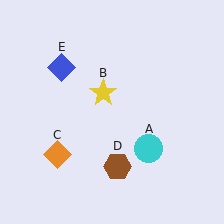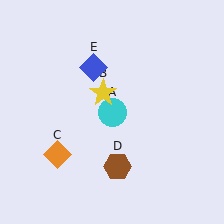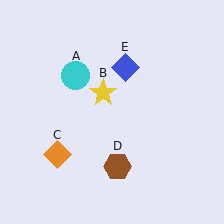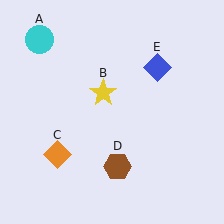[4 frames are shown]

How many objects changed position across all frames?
2 objects changed position: cyan circle (object A), blue diamond (object E).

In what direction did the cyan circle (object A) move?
The cyan circle (object A) moved up and to the left.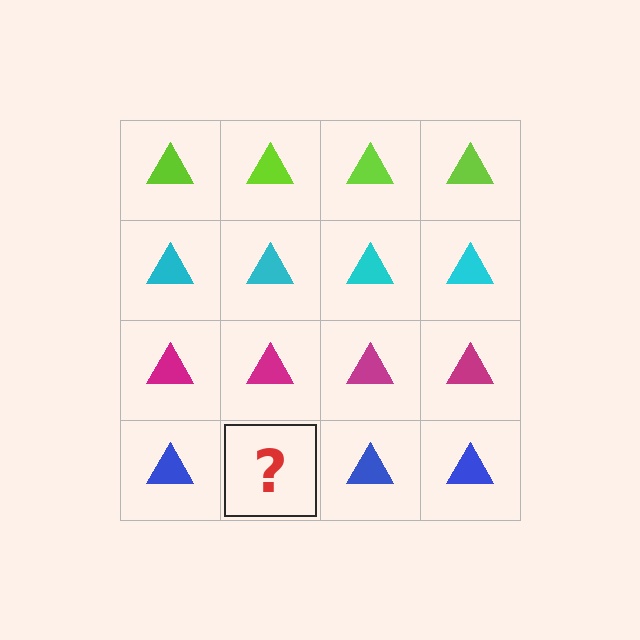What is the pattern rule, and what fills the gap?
The rule is that each row has a consistent color. The gap should be filled with a blue triangle.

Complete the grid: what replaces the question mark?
The question mark should be replaced with a blue triangle.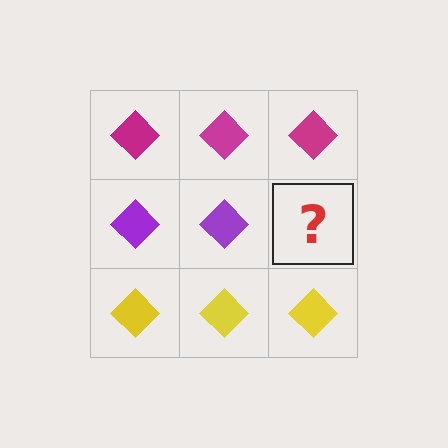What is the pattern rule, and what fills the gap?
The rule is that each row has a consistent color. The gap should be filled with a purple diamond.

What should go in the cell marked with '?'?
The missing cell should contain a purple diamond.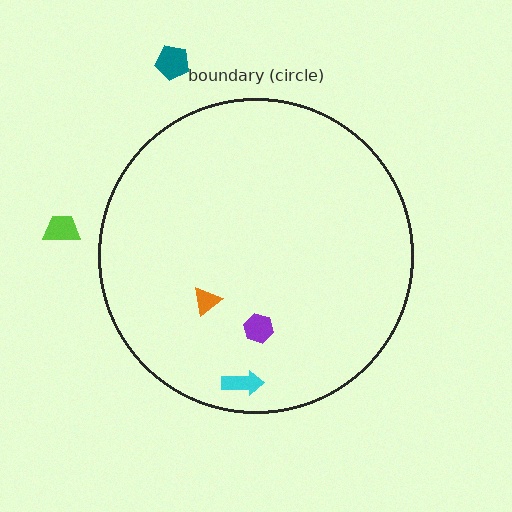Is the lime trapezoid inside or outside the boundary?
Outside.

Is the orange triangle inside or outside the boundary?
Inside.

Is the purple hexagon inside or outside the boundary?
Inside.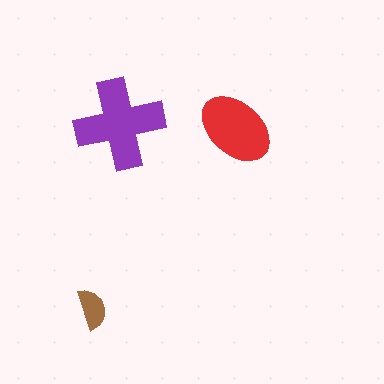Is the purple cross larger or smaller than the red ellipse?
Larger.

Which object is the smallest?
The brown semicircle.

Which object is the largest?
The purple cross.